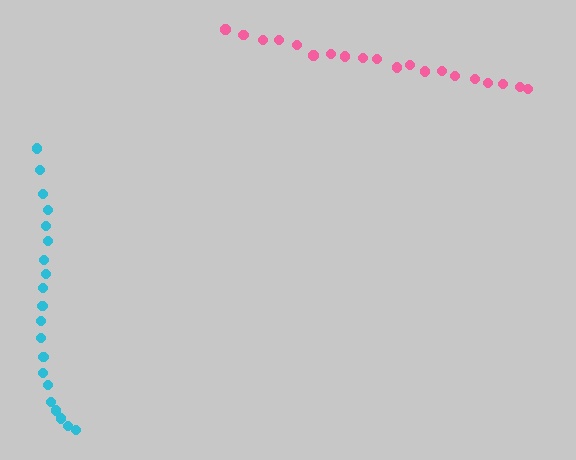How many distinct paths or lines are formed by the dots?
There are 2 distinct paths.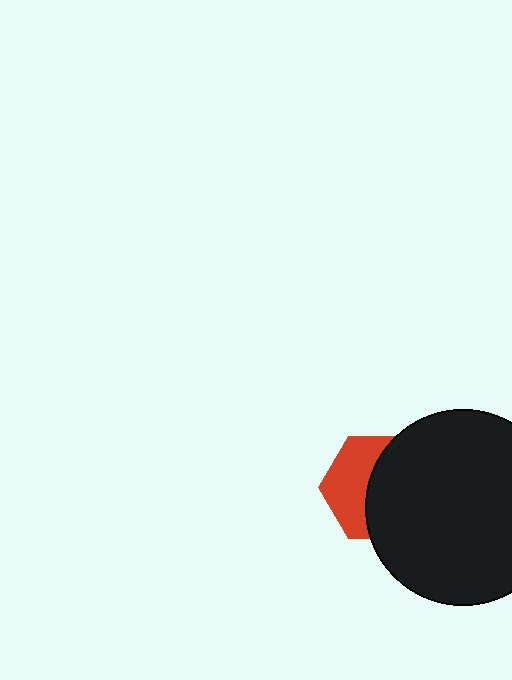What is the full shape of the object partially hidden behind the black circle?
The partially hidden object is a red hexagon.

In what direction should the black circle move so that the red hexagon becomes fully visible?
The black circle should move right. That is the shortest direction to clear the overlap and leave the red hexagon fully visible.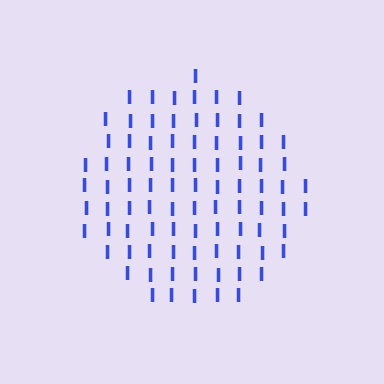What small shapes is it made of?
It is made of small letter I's.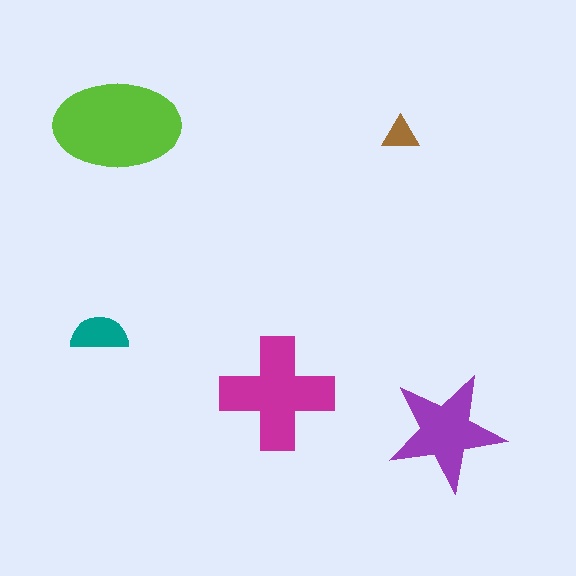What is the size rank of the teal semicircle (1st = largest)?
4th.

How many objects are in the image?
There are 5 objects in the image.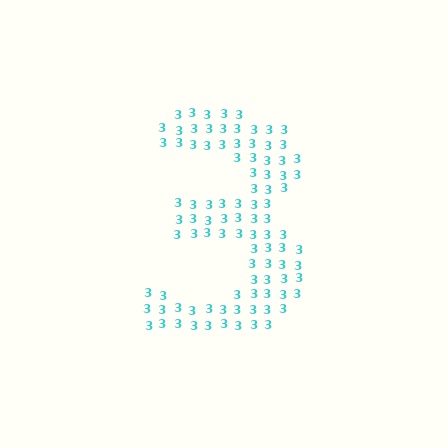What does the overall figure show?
The overall figure shows the digit 3.